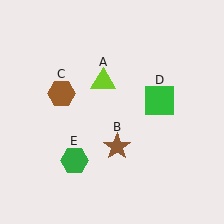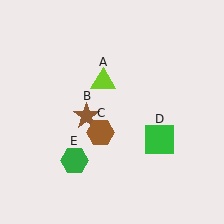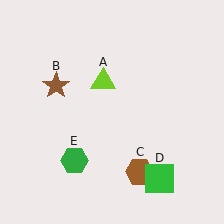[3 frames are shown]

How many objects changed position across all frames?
3 objects changed position: brown star (object B), brown hexagon (object C), green square (object D).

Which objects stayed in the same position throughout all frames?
Lime triangle (object A) and green hexagon (object E) remained stationary.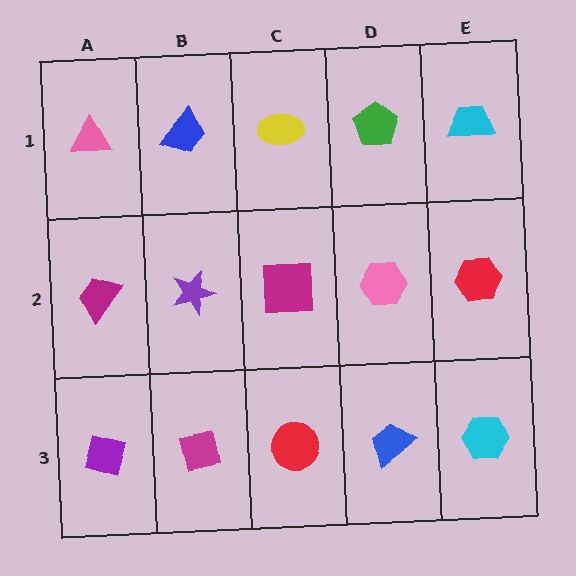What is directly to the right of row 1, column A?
A blue trapezoid.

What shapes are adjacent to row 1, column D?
A pink hexagon (row 2, column D), a yellow ellipse (row 1, column C), a cyan trapezoid (row 1, column E).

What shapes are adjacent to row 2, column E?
A cyan trapezoid (row 1, column E), a cyan hexagon (row 3, column E), a pink hexagon (row 2, column D).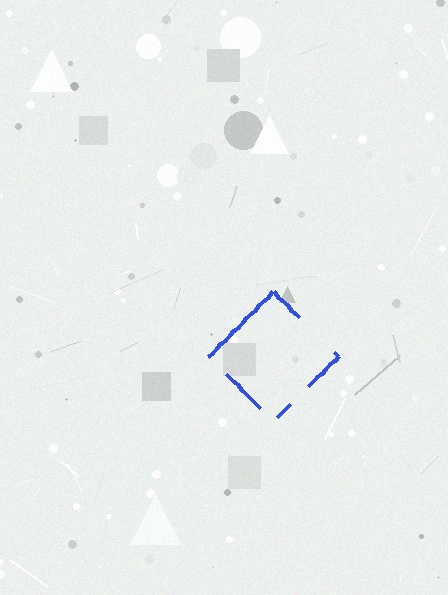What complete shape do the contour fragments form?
The contour fragments form a diamond.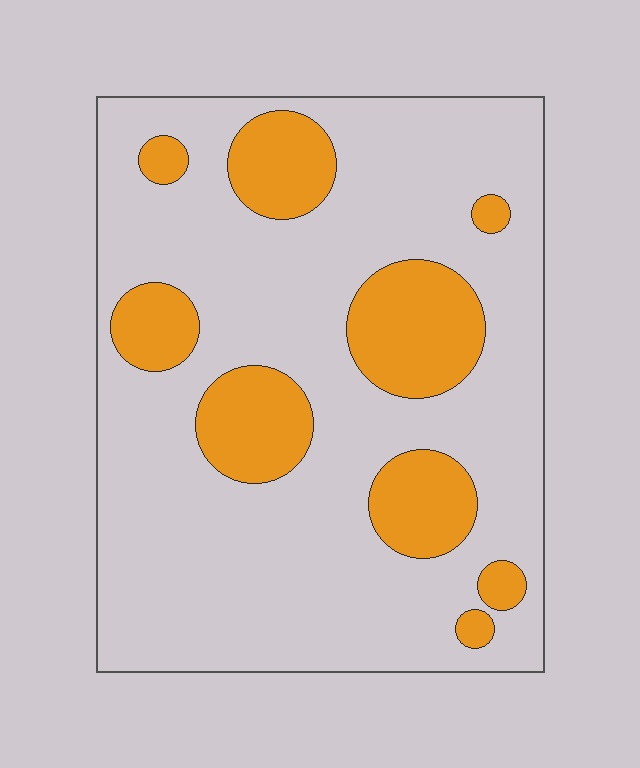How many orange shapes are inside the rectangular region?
9.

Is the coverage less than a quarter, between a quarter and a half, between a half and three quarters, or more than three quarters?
Less than a quarter.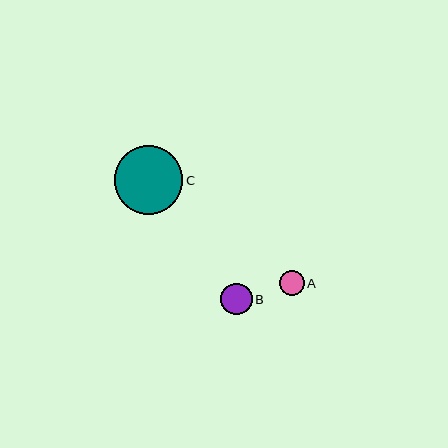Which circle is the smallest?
Circle A is the smallest with a size of approximately 25 pixels.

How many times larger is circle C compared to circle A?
Circle C is approximately 2.8 times the size of circle A.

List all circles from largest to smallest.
From largest to smallest: C, B, A.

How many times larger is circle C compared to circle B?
Circle C is approximately 2.2 times the size of circle B.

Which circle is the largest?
Circle C is the largest with a size of approximately 69 pixels.